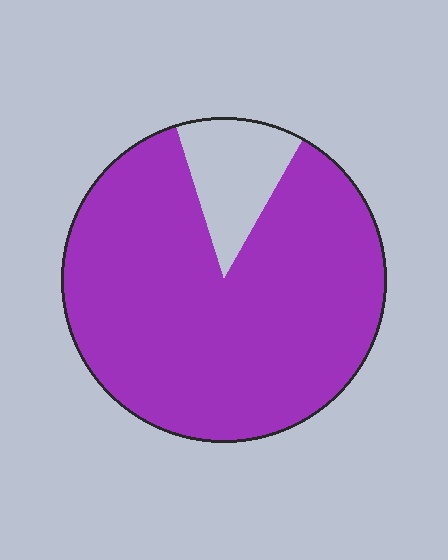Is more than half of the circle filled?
Yes.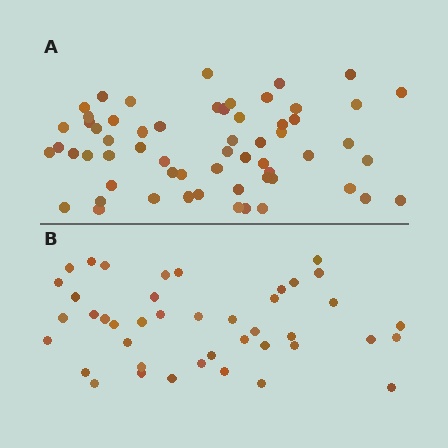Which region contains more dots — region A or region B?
Region A (the top region) has more dots.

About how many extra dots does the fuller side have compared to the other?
Region A has approximately 20 more dots than region B.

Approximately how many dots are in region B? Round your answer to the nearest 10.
About 40 dots. (The exact count is 42, which rounds to 40.)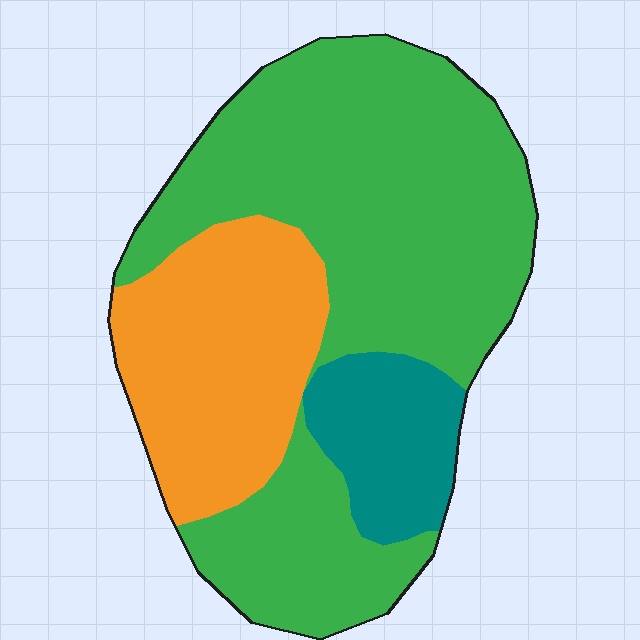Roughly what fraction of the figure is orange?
Orange takes up about one quarter (1/4) of the figure.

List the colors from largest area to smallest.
From largest to smallest: green, orange, teal.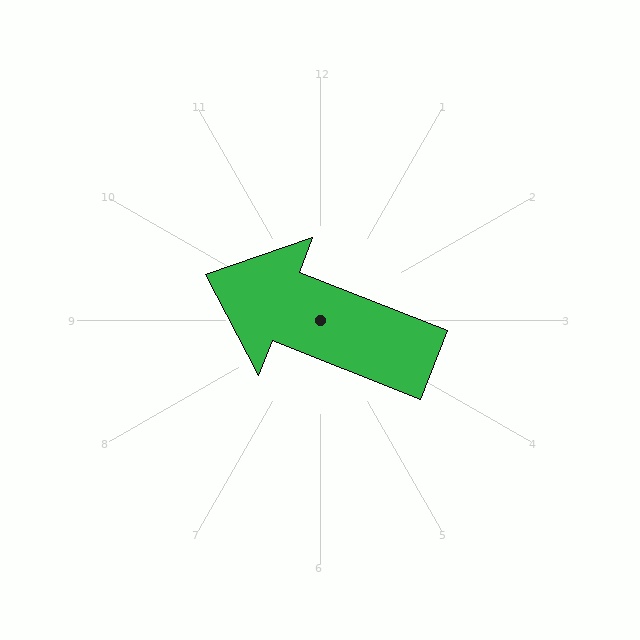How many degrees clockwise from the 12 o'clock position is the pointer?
Approximately 292 degrees.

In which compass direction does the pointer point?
West.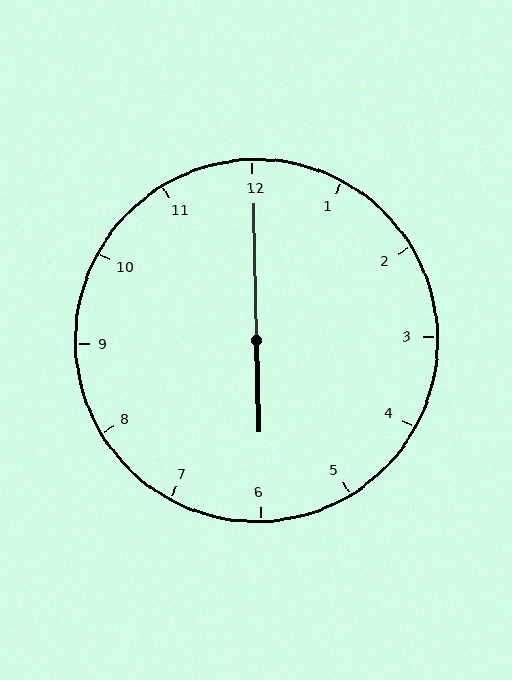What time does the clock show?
6:00.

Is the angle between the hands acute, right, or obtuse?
It is obtuse.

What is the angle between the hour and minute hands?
Approximately 180 degrees.